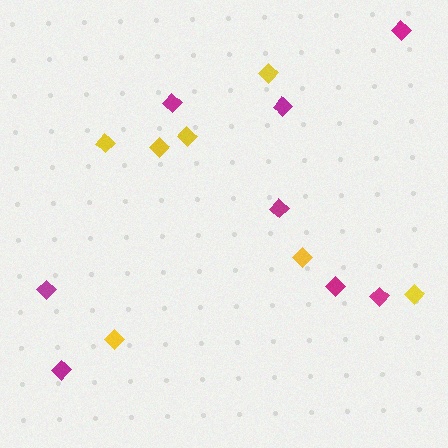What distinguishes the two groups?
There are 2 groups: one group of magenta diamonds (8) and one group of yellow diamonds (7).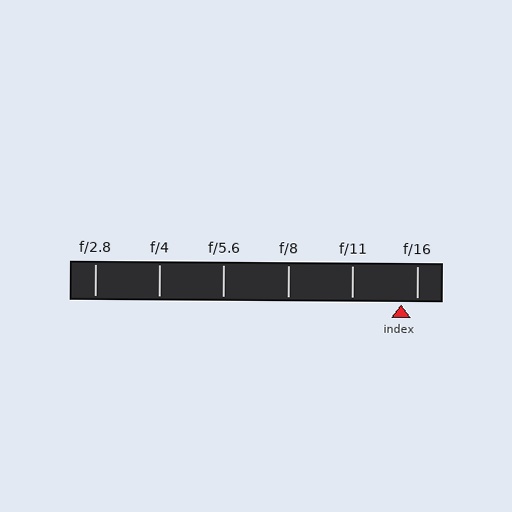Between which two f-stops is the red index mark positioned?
The index mark is between f/11 and f/16.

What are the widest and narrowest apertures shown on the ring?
The widest aperture shown is f/2.8 and the narrowest is f/16.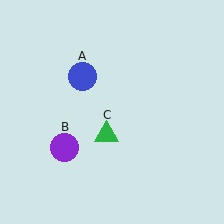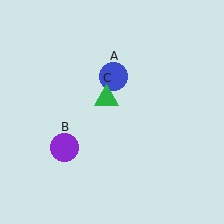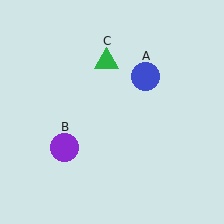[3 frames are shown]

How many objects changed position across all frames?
2 objects changed position: blue circle (object A), green triangle (object C).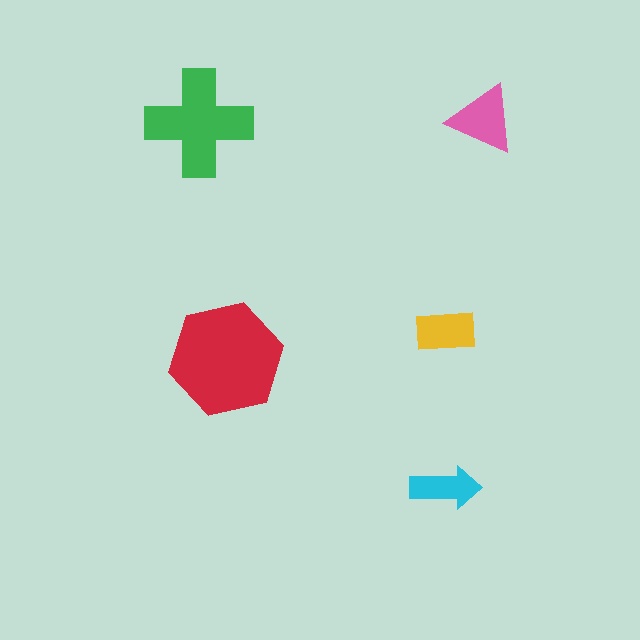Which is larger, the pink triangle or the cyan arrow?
The pink triangle.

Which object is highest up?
The pink triangle is topmost.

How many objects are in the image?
There are 5 objects in the image.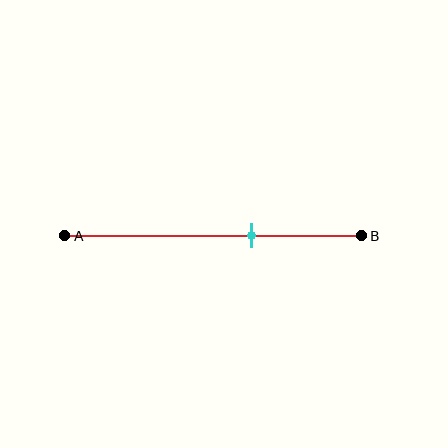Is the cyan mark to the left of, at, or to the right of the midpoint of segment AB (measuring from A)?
The cyan mark is to the right of the midpoint of segment AB.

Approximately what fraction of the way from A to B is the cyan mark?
The cyan mark is approximately 65% of the way from A to B.